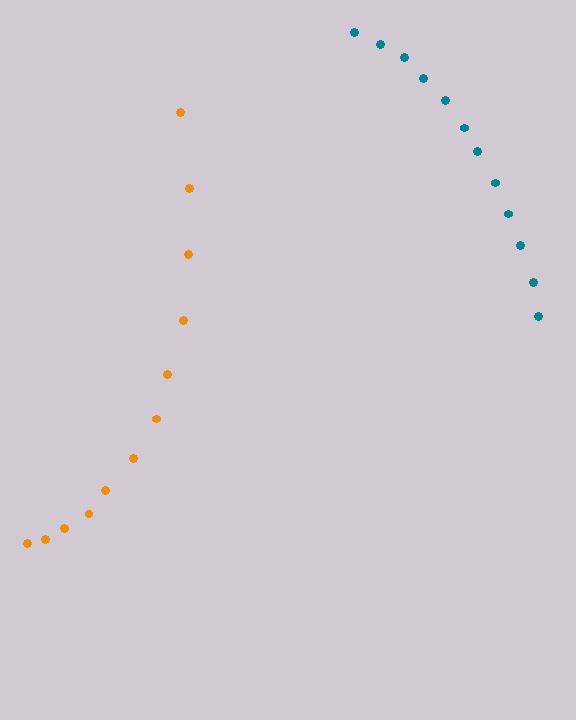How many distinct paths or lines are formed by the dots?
There are 2 distinct paths.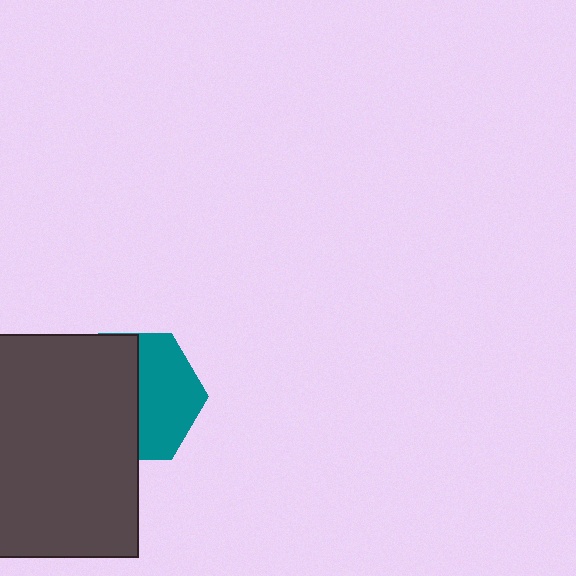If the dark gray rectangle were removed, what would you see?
You would see the complete teal hexagon.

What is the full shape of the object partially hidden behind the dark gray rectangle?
The partially hidden object is a teal hexagon.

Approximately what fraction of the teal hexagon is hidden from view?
Roughly 54% of the teal hexagon is hidden behind the dark gray rectangle.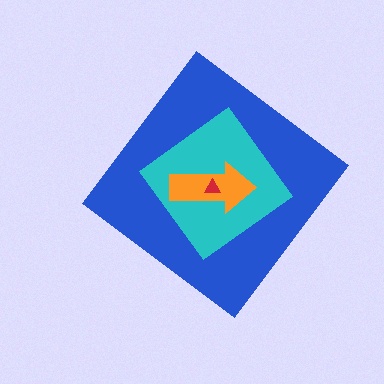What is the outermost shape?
The blue diamond.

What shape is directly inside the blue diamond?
The cyan diamond.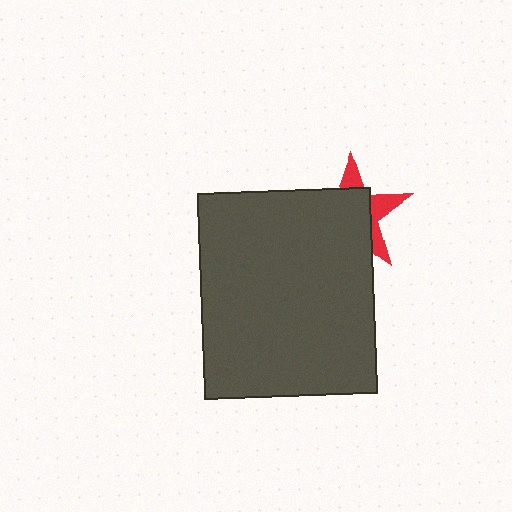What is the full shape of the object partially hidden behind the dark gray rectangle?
The partially hidden object is a red star.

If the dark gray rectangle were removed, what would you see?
You would see the complete red star.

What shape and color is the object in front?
The object in front is a dark gray rectangle.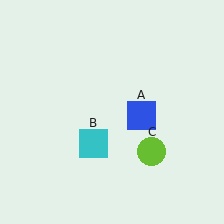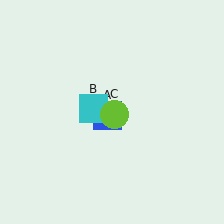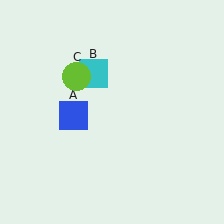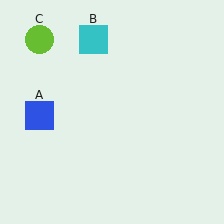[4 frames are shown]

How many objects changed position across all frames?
3 objects changed position: blue square (object A), cyan square (object B), lime circle (object C).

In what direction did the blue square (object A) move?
The blue square (object A) moved left.